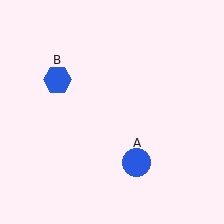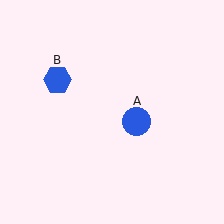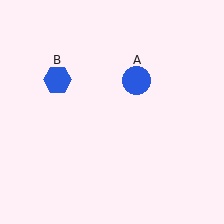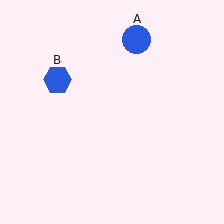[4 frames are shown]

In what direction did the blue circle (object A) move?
The blue circle (object A) moved up.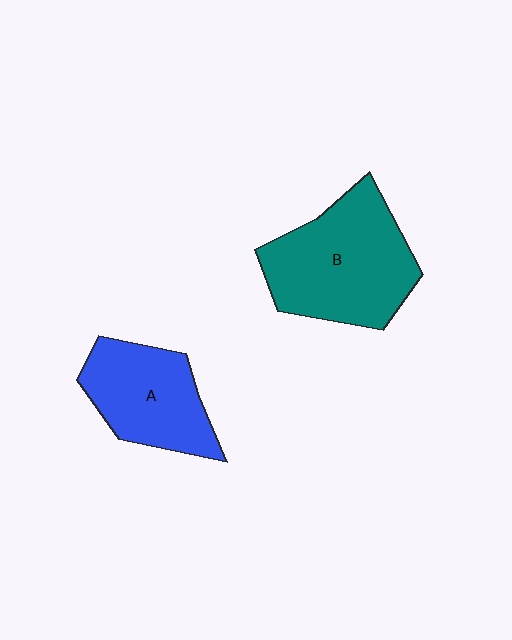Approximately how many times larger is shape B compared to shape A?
Approximately 1.4 times.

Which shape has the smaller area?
Shape A (blue).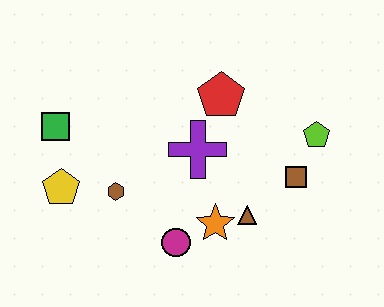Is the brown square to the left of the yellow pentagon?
No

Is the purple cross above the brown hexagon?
Yes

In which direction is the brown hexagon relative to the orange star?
The brown hexagon is to the left of the orange star.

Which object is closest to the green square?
The yellow pentagon is closest to the green square.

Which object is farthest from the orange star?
The green square is farthest from the orange star.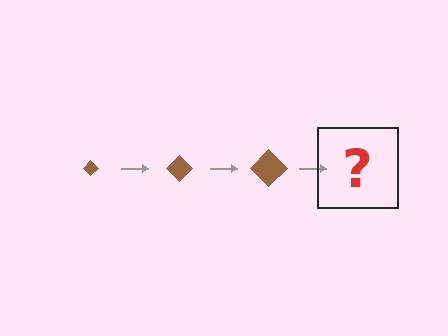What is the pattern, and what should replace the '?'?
The pattern is that the diamond gets progressively larger each step. The '?' should be a brown diamond, larger than the previous one.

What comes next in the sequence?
The next element should be a brown diamond, larger than the previous one.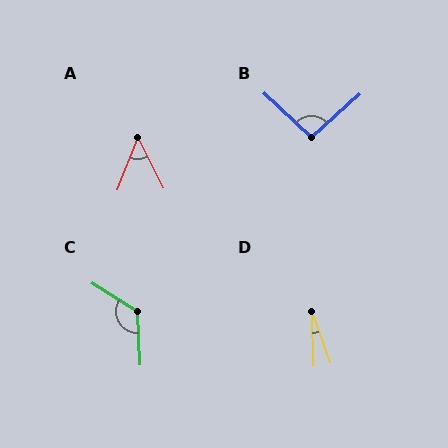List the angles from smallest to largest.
D (17°), A (48°), B (95°), C (125°).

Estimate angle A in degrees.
Approximately 48 degrees.